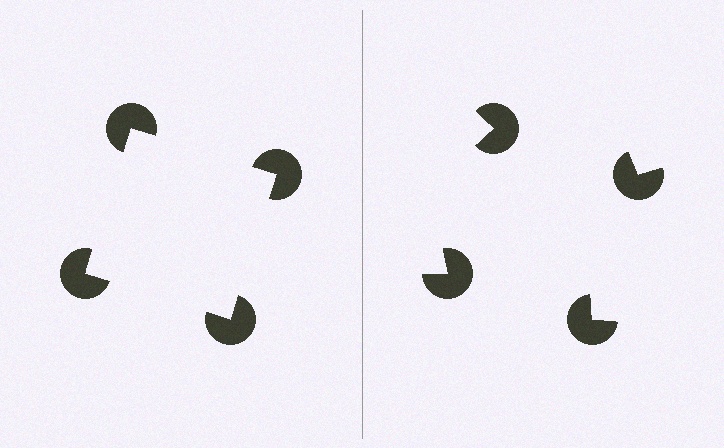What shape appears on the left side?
An illusory square.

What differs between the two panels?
The pac-man discs are positioned identically on both sides; only the wedge orientations differ. On the left they align to a square; on the right they are misaligned.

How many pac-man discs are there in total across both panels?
8 — 4 on each side.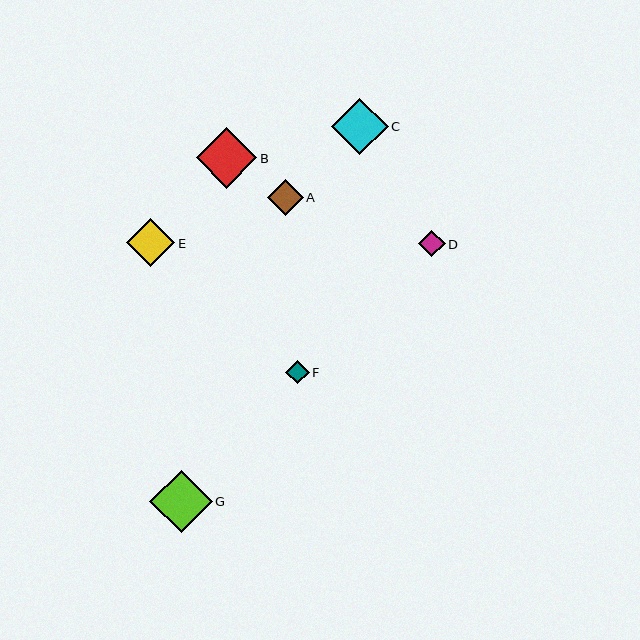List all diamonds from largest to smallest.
From largest to smallest: G, B, C, E, A, D, F.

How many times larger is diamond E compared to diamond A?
Diamond E is approximately 1.4 times the size of diamond A.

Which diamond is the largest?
Diamond G is the largest with a size of approximately 62 pixels.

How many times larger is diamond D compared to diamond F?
Diamond D is approximately 1.1 times the size of diamond F.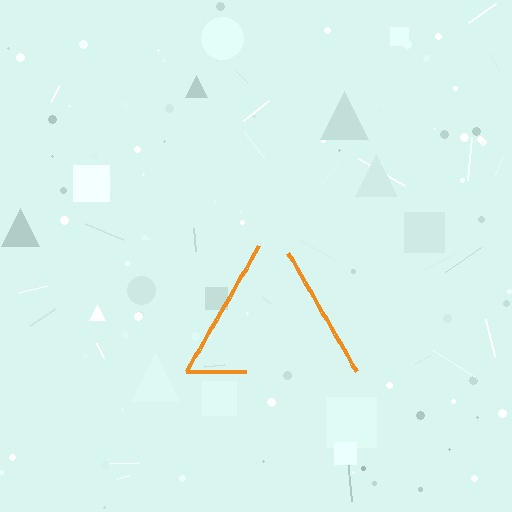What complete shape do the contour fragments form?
The contour fragments form a triangle.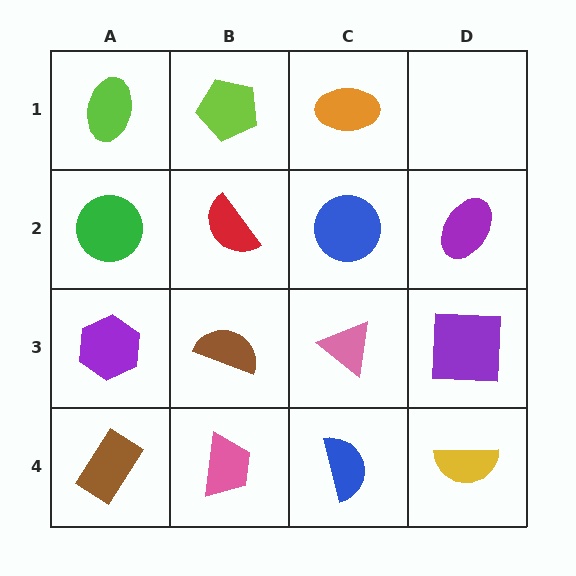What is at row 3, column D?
A purple square.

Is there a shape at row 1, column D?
No, that cell is empty.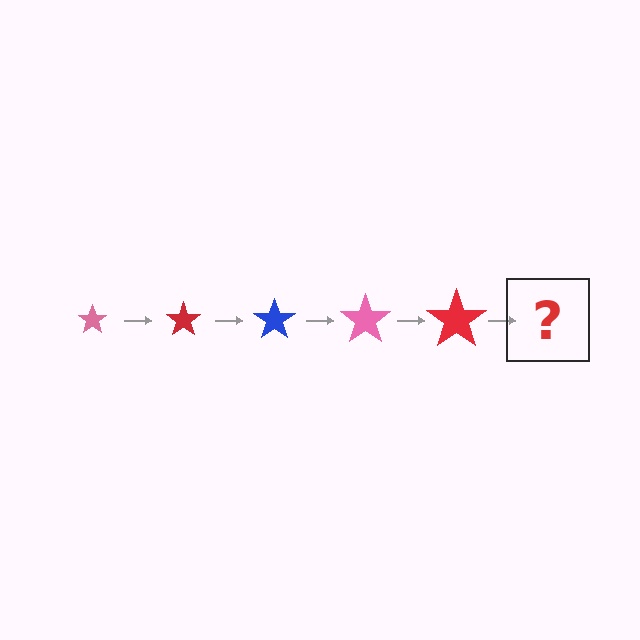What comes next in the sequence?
The next element should be a blue star, larger than the previous one.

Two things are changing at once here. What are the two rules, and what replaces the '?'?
The two rules are that the star grows larger each step and the color cycles through pink, red, and blue. The '?' should be a blue star, larger than the previous one.